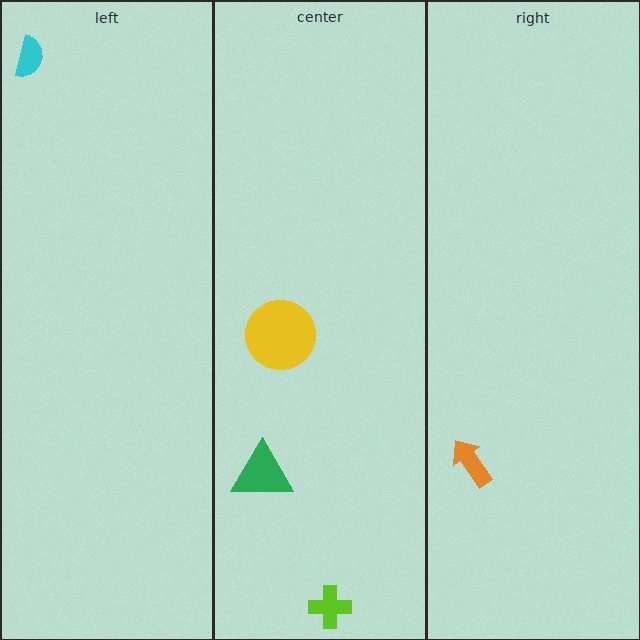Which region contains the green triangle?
The center region.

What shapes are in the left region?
The cyan semicircle.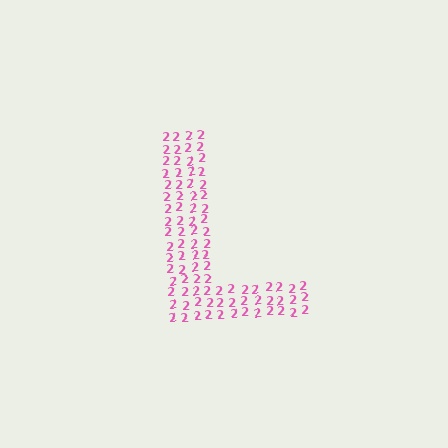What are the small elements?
The small elements are digit 2's.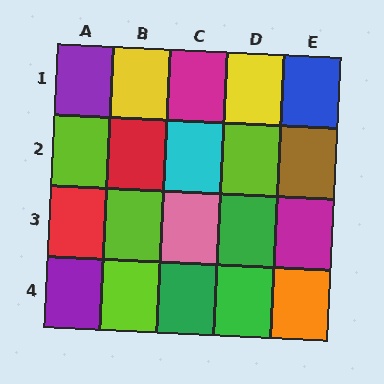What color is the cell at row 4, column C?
Green.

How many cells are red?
2 cells are red.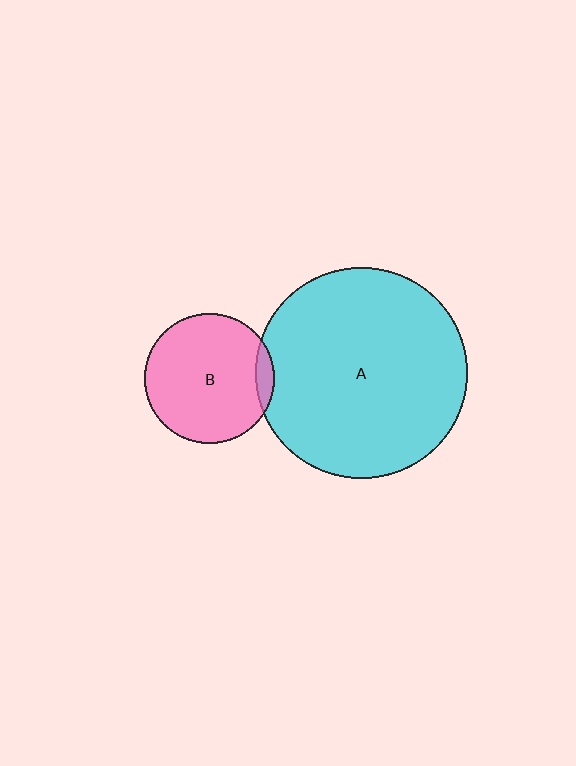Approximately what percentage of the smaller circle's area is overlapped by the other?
Approximately 5%.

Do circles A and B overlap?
Yes.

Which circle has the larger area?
Circle A (cyan).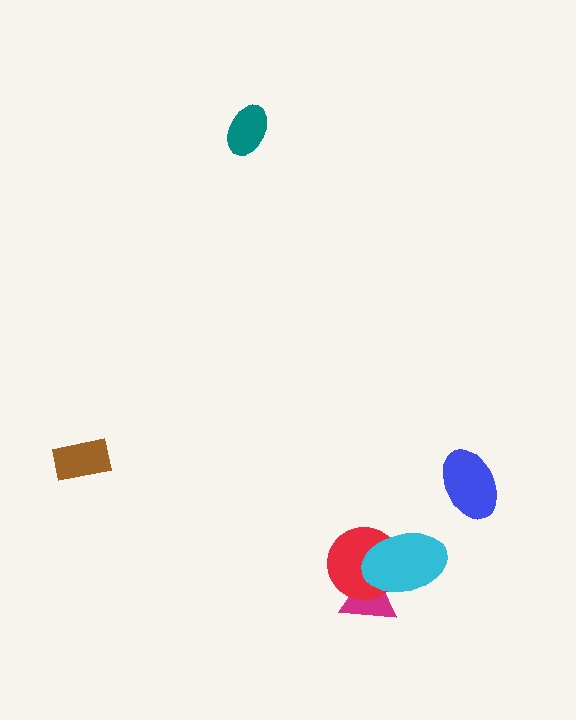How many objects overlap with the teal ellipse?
0 objects overlap with the teal ellipse.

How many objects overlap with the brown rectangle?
0 objects overlap with the brown rectangle.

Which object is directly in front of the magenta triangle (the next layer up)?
The red circle is directly in front of the magenta triangle.